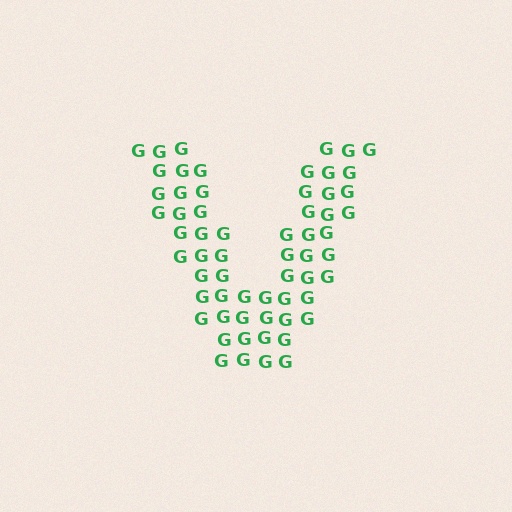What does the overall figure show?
The overall figure shows the letter V.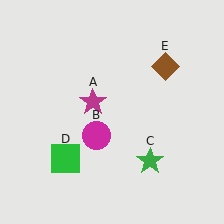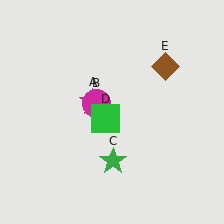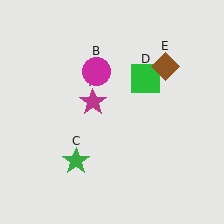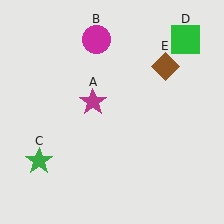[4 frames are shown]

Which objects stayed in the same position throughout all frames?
Magenta star (object A) and brown diamond (object E) remained stationary.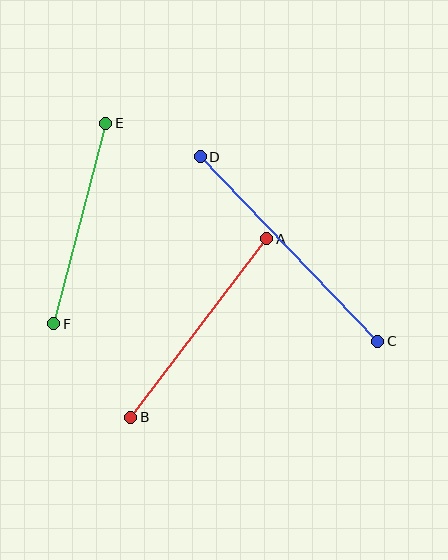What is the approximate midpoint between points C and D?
The midpoint is at approximately (289, 249) pixels.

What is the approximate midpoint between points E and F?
The midpoint is at approximately (80, 224) pixels.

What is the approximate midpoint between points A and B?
The midpoint is at approximately (199, 328) pixels.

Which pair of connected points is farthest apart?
Points C and D are farthest apart.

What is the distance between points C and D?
The distance is approximately 256 pixels.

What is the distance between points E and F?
The distance is approximately 207 pixels.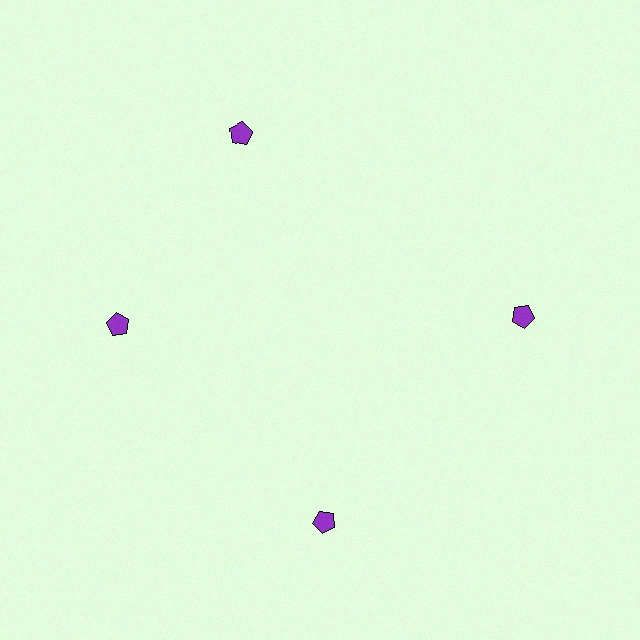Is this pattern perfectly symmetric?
No. The 4 purple pentagons are arranged in a ring, but one element near the 12 o'clock position is rotated out of alignment along the ring, breaking the 4-fold rotational symmetry.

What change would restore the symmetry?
The symmetry would be restored by rotating it back into even spacing with its neighbors so that all 4 pentagons sit at equal angles and equal distance from the center.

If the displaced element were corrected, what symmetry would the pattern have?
It would have 4-fold rotational symmetry — the pattern would map onto itself every 90 degrees.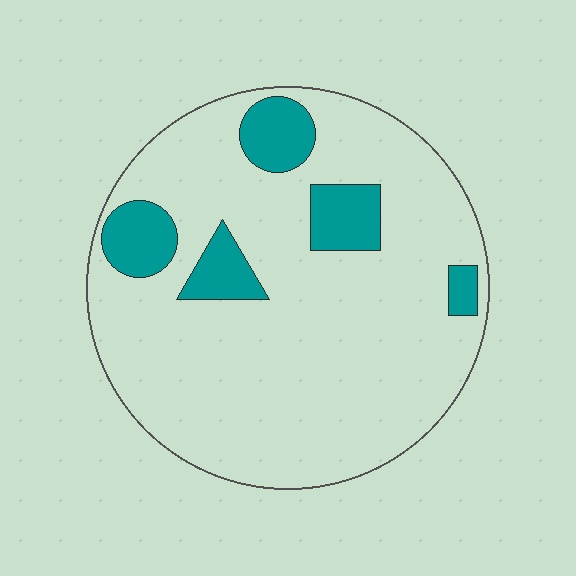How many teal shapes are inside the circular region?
5.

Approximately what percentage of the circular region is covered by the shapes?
Approximately 15%.